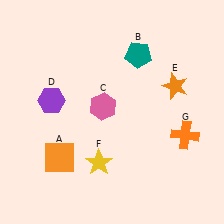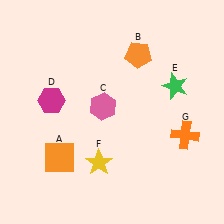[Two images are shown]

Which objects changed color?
B changed from teal to orange. D changed from purple to magenta. E changed from orange to green.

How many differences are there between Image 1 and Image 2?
There are 3 differences between the two images.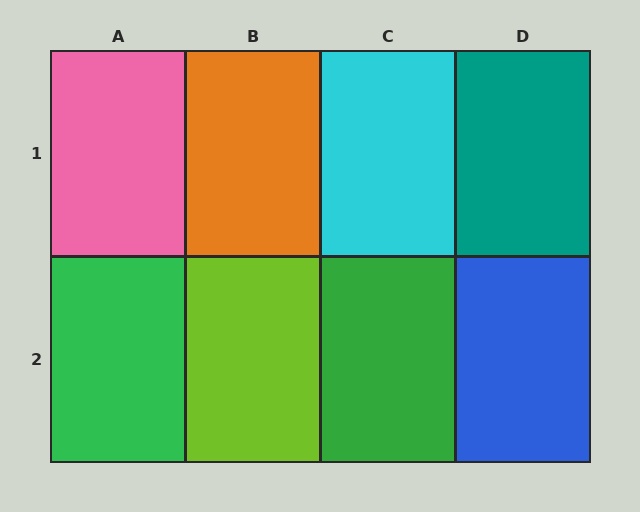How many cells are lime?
1 cell is lime.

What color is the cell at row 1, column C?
Cyan.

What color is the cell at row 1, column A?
Pink.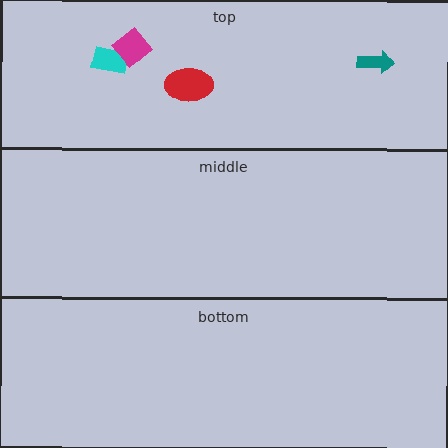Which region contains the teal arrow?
The top region.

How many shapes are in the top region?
4.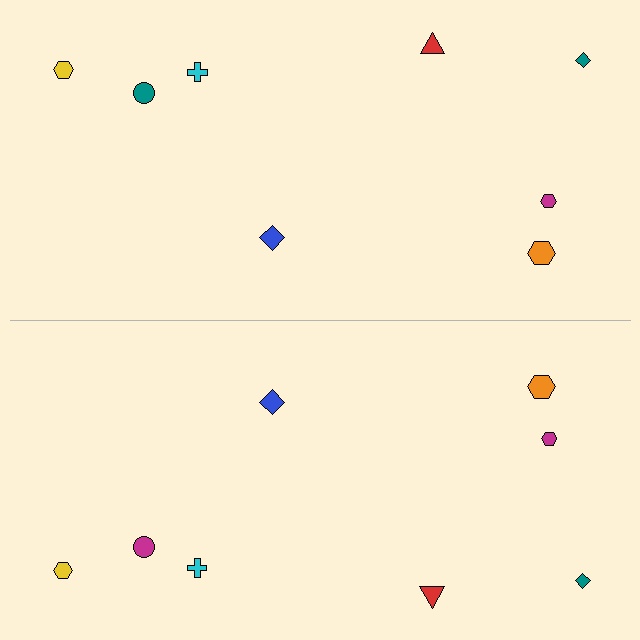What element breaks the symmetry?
The magenta circle on the bottom side breaks the symmetry — its mirror counterpart is teal.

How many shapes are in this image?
There are 16 shapes in this image.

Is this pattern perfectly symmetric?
No, the pattern is not perfectly symmetric. The magenta circle on the bottom side breaks the symmetry — its mirror counterpart is teal.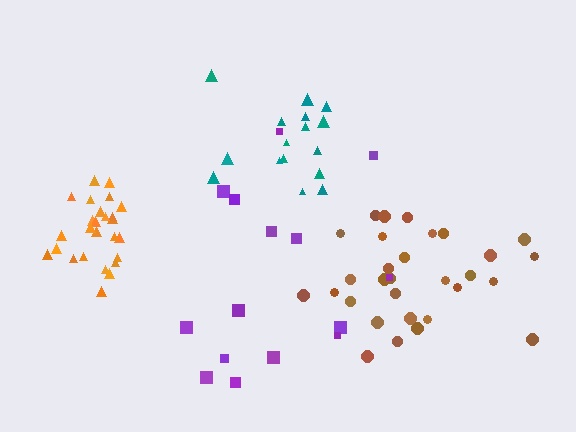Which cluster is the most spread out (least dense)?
Purple.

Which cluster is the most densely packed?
Orange.